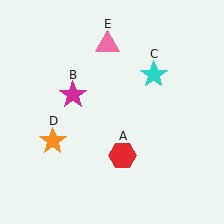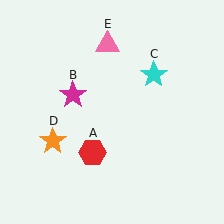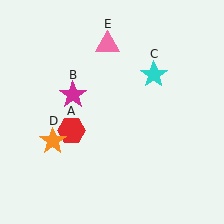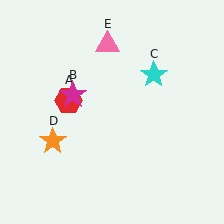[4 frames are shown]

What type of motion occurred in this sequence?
The red hexagon (object A) rotated clockwise around the center of the scene.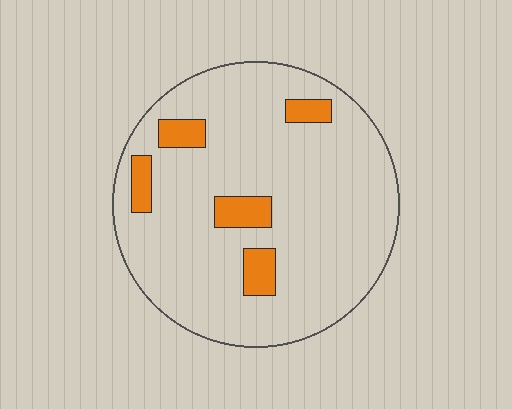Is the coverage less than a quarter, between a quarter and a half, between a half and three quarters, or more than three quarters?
Less than a quarter.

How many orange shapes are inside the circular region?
5.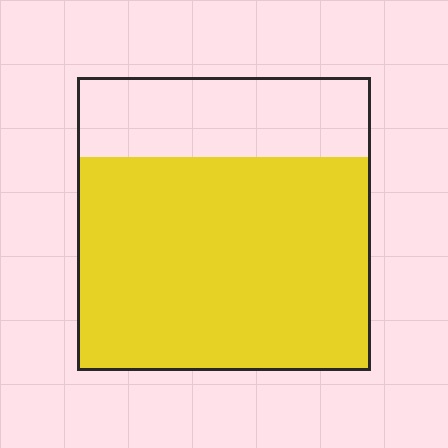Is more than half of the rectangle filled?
Yes.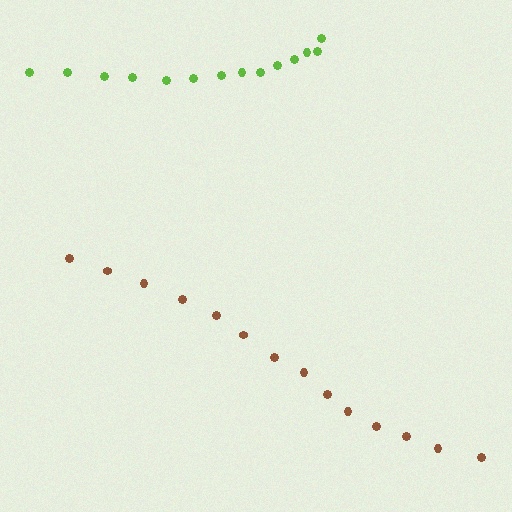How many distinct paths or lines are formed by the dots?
There are 2 distinct paths.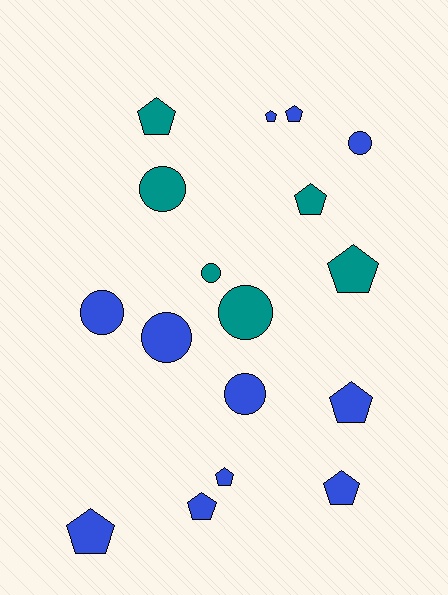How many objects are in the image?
There are 17 objects.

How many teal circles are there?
There are 3 teal circles.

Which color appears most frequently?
Blue, with 11 objects.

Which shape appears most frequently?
Pentagon, with 10 objects.